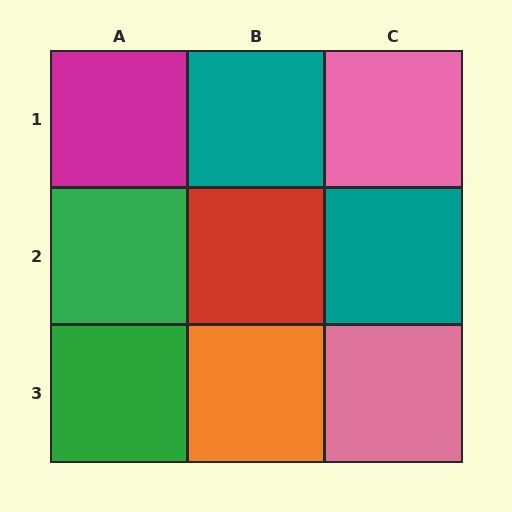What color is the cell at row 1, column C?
Pink.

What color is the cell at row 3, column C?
Pink.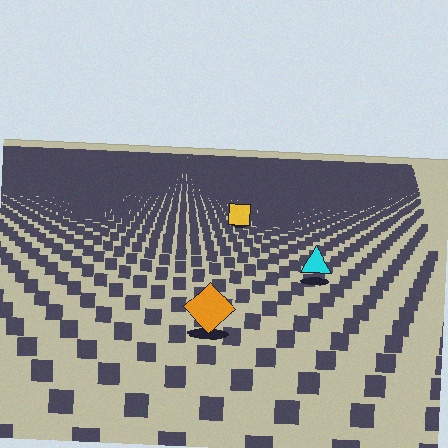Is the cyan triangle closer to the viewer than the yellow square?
Yes. The cyan triangle is closer — you can tell from the texture gradient: the ground texture is coarser near it.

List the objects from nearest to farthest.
From nearest to farthest: the orange diamond, the cyan triangle, the yellow square.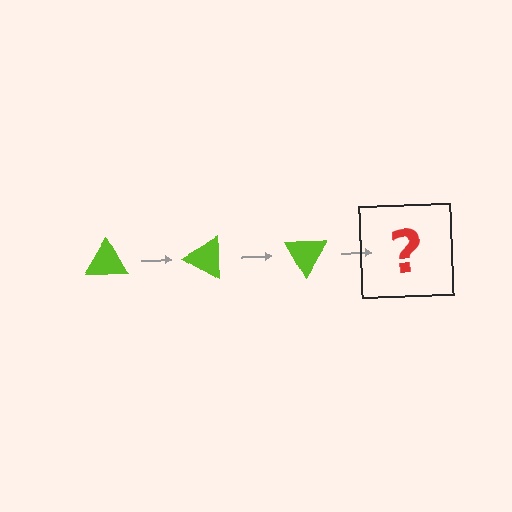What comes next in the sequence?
The next element should be a lime triangle rotated 90 degrees.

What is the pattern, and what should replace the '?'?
The pattern is that the triangle rotates 30 degrees each step. The '?' should be a lime triangle rotated 90 degrees.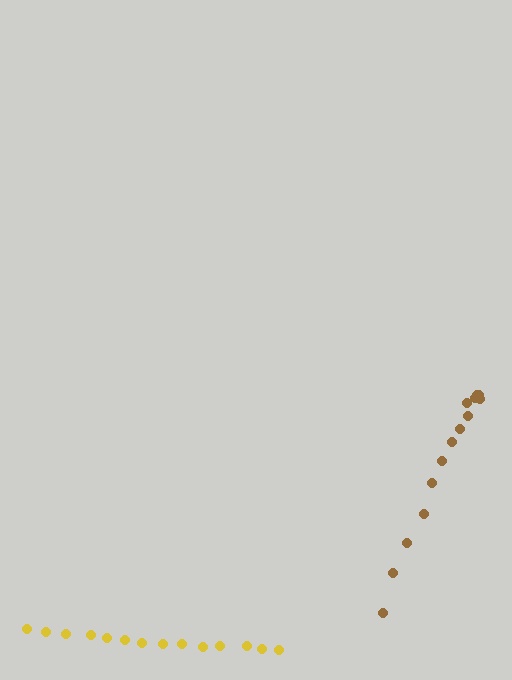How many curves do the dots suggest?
There are 2 distinct paths.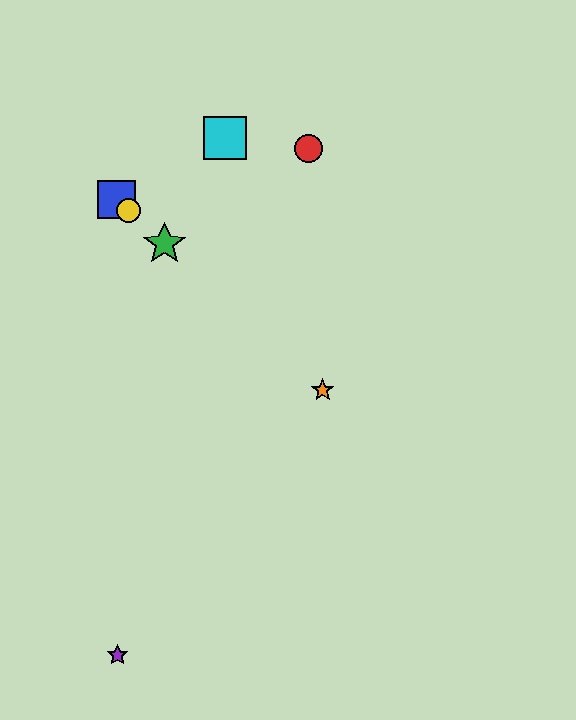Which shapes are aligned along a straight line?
The blue square, the green star, the yellow circle, the orange star are aligned along a straight line.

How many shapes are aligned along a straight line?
4 shapes (the blue square, the green star, the yellow circle, the orange star) are aligned along a straight line.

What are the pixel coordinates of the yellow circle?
The yellow circle is at (129, 211).